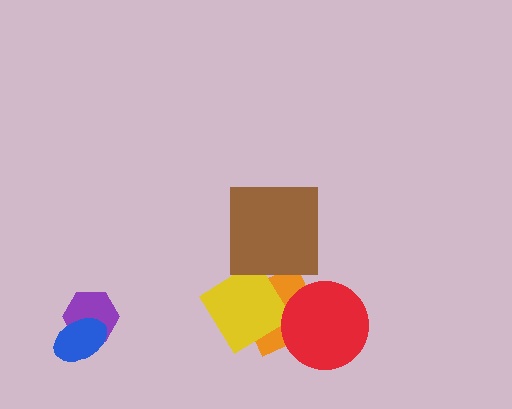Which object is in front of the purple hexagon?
The blue ellipse is in front of the purple hexagon.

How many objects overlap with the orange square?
2 objects overlap with the orange square.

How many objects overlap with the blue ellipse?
1 object overlaps with the blue ellipse.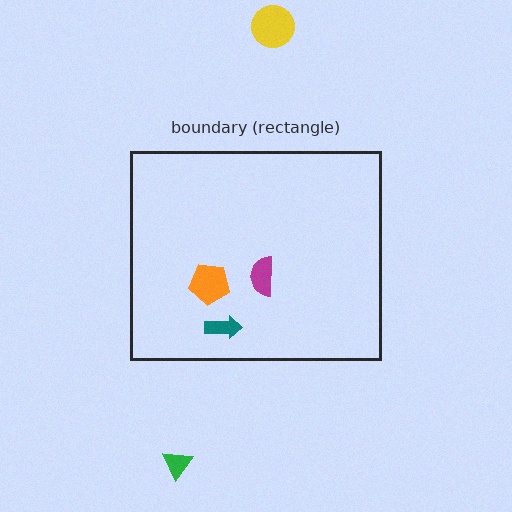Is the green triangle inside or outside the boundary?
Outside.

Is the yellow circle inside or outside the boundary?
Outside.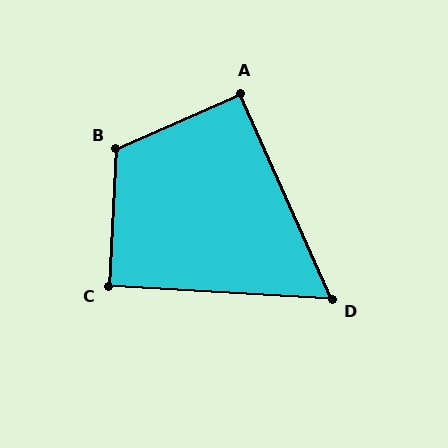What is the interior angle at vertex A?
Approximately 90 degrees (approximately right).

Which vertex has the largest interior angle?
B, at approximately 117 degrees.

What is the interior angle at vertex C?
Approximately 90 degrees (approximately right).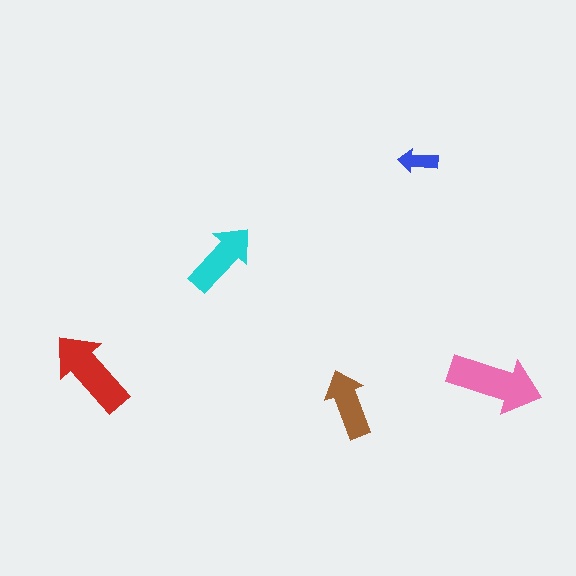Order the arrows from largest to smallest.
the pink one, the red one, the cyan one, the brown one, the blue one.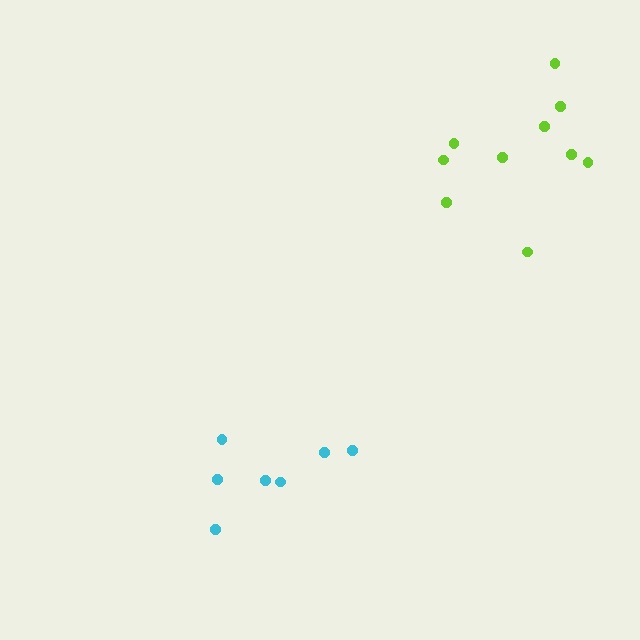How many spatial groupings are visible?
There are 2 spatial groupings.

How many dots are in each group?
Group 1: 7 dots, Group 2: 10 dots (17 total).